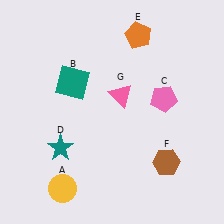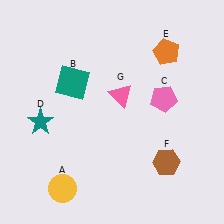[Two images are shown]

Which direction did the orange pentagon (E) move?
The orange pentagon (E) moved right.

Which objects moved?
The objects that moved are: the teal star (D), the orange pentagon (E).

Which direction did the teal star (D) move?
The teal star (D) moved up.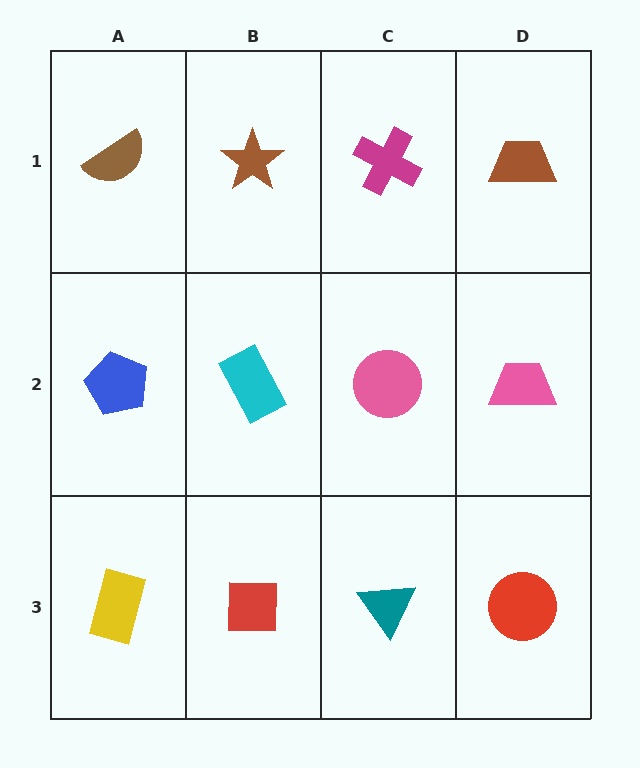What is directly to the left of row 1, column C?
A brown star.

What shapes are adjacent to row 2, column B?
A brown star (row 1, column B), a red square (row 3, column B), a blue pentagon (row 2, column A), a pink circle (row 2, column C).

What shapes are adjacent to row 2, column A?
A brown semicircle (row 1, column A), a yellow rectangle (row 3, column A), a cyan rectangle (row 2, column B).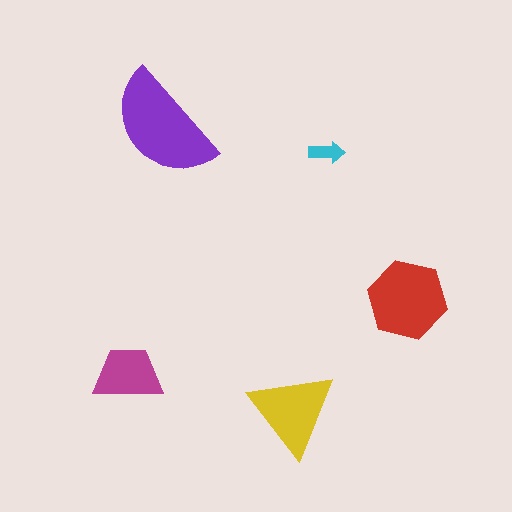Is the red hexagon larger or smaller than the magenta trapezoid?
Larger.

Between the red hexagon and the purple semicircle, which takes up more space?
The purple semicircle.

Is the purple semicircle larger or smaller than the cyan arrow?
Larger.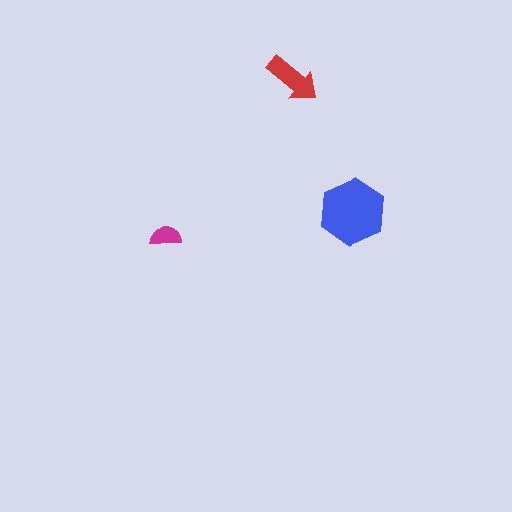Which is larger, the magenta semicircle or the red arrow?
The red arrow.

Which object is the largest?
The blue hexagon.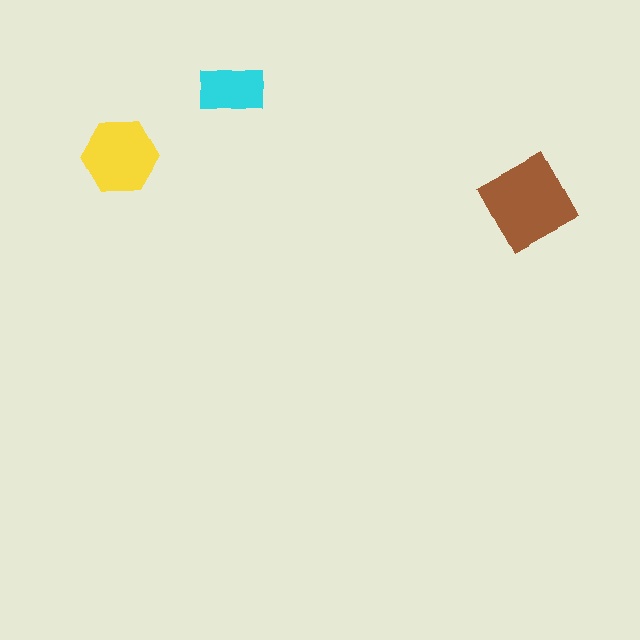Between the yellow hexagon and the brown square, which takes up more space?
The brown square.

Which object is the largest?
The brown square.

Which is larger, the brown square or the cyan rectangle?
The brown square.